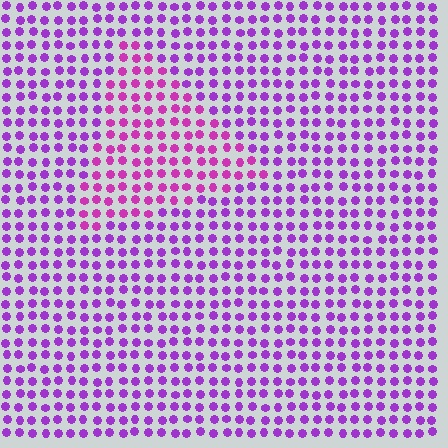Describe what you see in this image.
The image is filled with small purple elements in a uniform arrangement. A triangle-shaped region is visible where the elements are tinted to a slightly different hue, forming a subtle color boundary.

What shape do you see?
I see a triangle.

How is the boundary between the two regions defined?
The boundary is defined purely by a slight shift in hue (about 28 degrees). Spacing, size, and orientation are identical on both sides.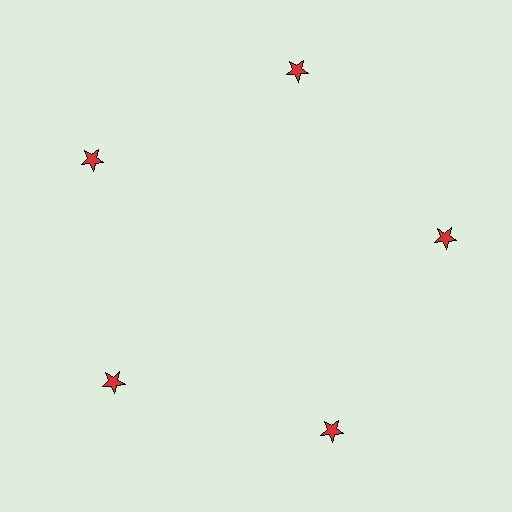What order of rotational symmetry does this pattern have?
This pattern has 5-fold rotational symmetry.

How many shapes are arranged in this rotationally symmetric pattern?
There are 5 shapes, arranged in 5 groups of 1.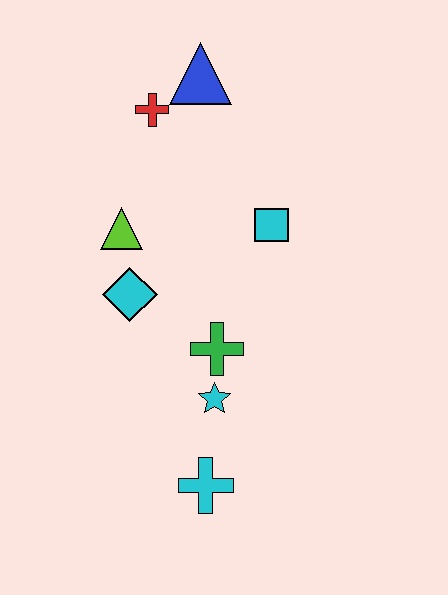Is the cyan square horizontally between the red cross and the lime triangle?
No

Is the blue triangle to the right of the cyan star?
No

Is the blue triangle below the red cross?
No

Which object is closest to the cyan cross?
The cyan star is closest to the cyan cross.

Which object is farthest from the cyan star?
The blue triangle is farthest from the cyan star.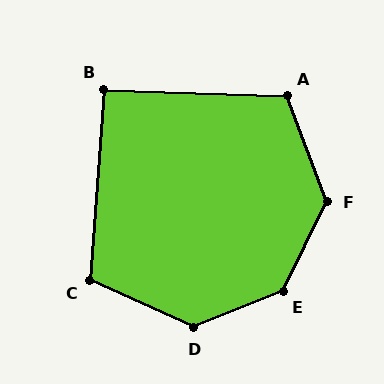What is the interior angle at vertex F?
Approximately 134 degrees (obtuse).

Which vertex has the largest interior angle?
E, at approximately 137 degrees.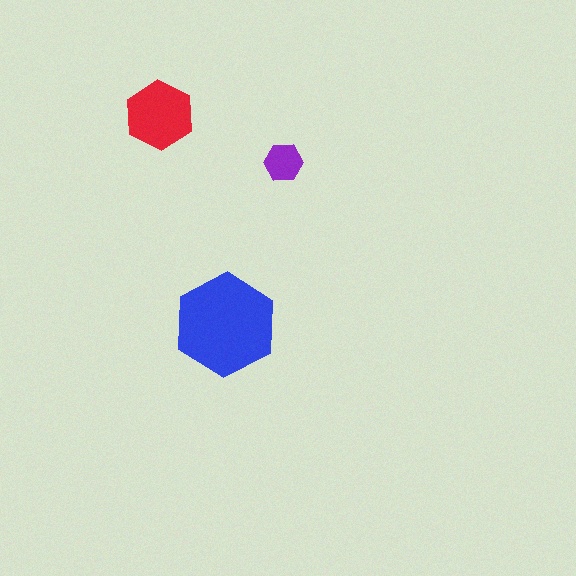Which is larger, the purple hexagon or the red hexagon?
The red one.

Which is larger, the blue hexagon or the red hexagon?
The blue one.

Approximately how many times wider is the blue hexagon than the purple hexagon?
About 2.5 times wider.